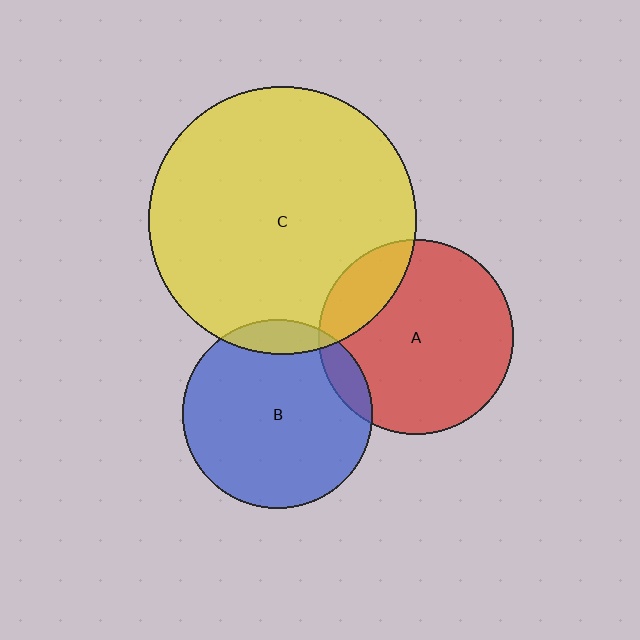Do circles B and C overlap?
Yes.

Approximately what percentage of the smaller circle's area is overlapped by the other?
Approximately 10%.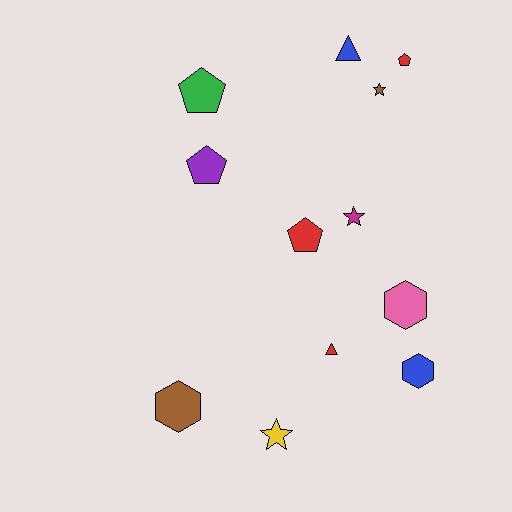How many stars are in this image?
There are 3 stars.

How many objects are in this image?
There are 12 objects.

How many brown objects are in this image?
There are 2 brown objects.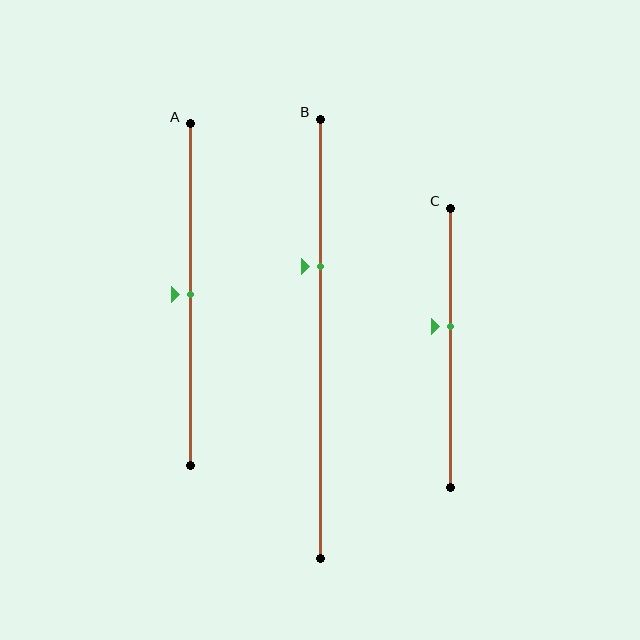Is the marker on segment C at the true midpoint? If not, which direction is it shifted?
No, the marker on segment C is shifted upward by about 8% of the segment length.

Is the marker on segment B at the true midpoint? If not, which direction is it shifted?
No, the marker on segment B is shifted upward by about 16% of the segment length.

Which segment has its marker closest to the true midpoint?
Segment A has its marker closest to the true midpoint.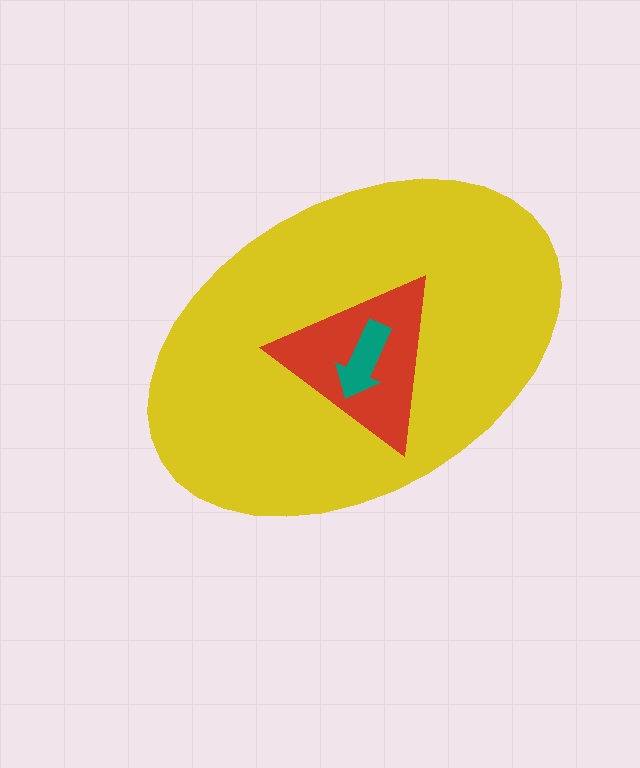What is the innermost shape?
The teal arrow.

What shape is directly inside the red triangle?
The teal arrow.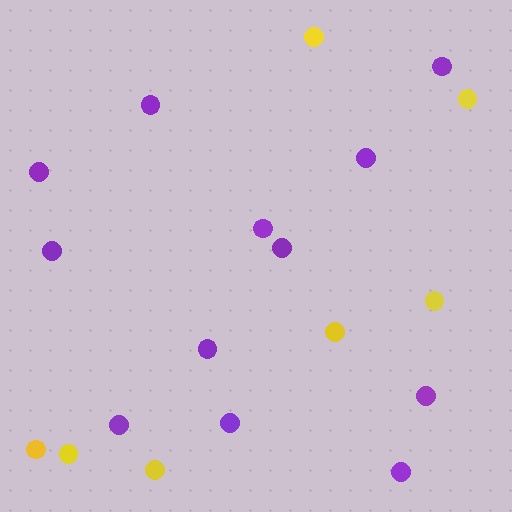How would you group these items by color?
There are 2 groups: one group of yellow circles (7) and one group of purple circles (12).